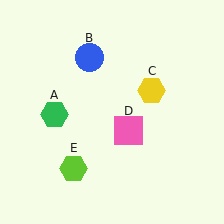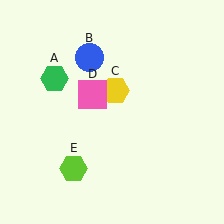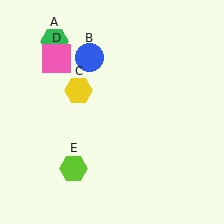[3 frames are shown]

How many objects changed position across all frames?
3 objects changed position: green hexagon (object A), yellow hexagon (object C), pink square (object D).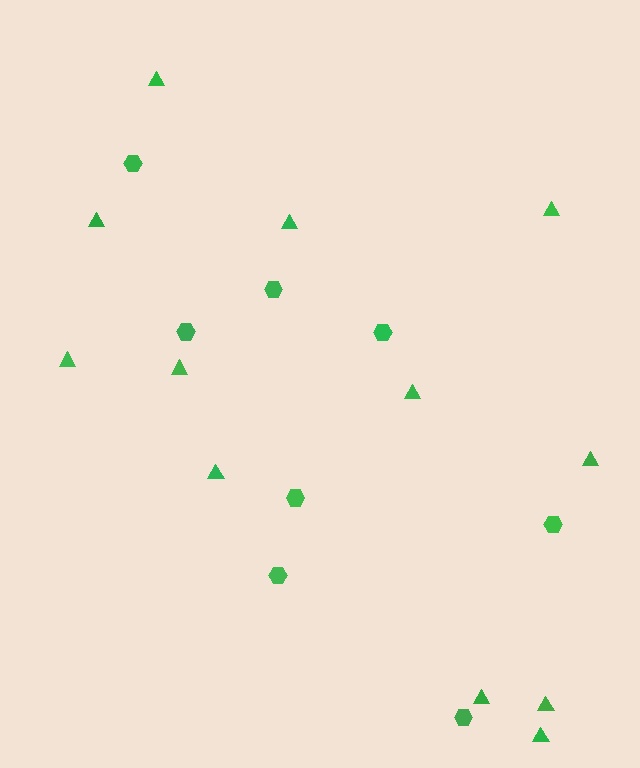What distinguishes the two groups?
There are 2 groups: one group of hexagons (8) and one group of triangles (12).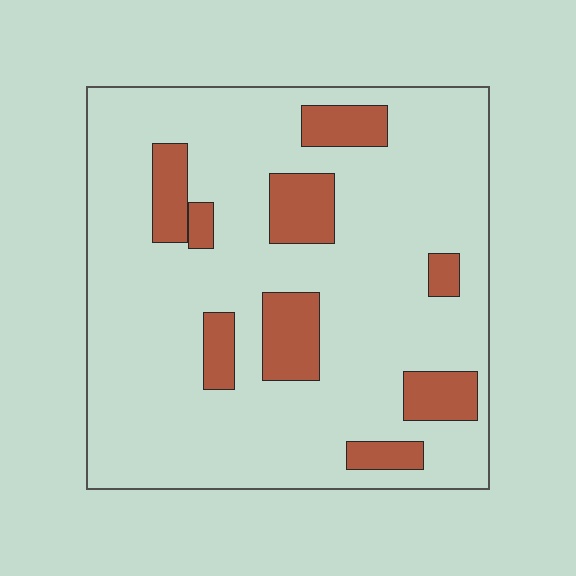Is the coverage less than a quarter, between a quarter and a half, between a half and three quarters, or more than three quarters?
Less than a quarter.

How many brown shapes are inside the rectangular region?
9.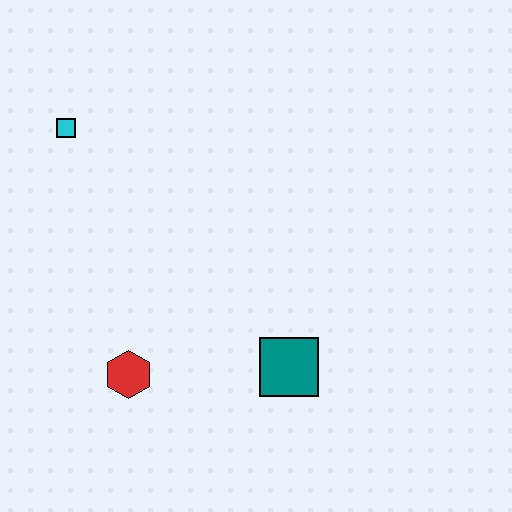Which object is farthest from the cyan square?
The teal square is farthest from the cyan square.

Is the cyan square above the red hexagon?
Yes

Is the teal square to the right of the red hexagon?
Yes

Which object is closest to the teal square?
The red hexagon is closest to the teal square.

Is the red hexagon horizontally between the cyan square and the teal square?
Yes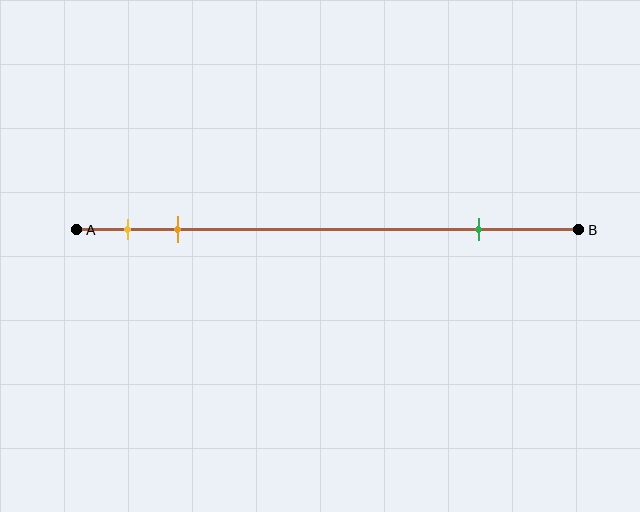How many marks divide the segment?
There are 3 marks dividing the segment.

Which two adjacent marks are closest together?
The yellow and orange marks are the closest adjacent pair.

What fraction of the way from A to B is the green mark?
The green mark is approximately 80% (0.8) of the way from A to B.